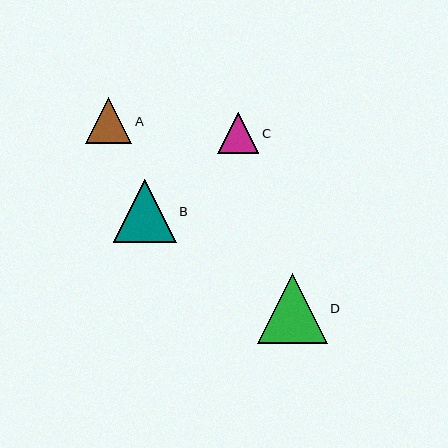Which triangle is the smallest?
Triangle C is the smallest with a size of approximately 41 pixels.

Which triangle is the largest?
Triangle D is the largest with a size of approximately 70 pixels.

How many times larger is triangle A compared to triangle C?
Triangle A is approximately 1.1 times the size of triangle C.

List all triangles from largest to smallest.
From largest to smallest: D, B, A, C.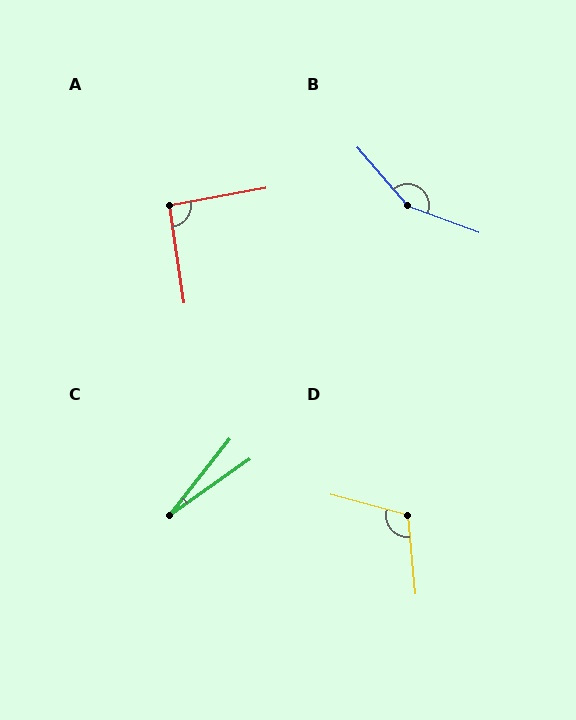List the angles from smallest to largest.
C (17°), A (92°), D (111°), B (151°).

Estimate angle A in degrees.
Approximately 92 degrees.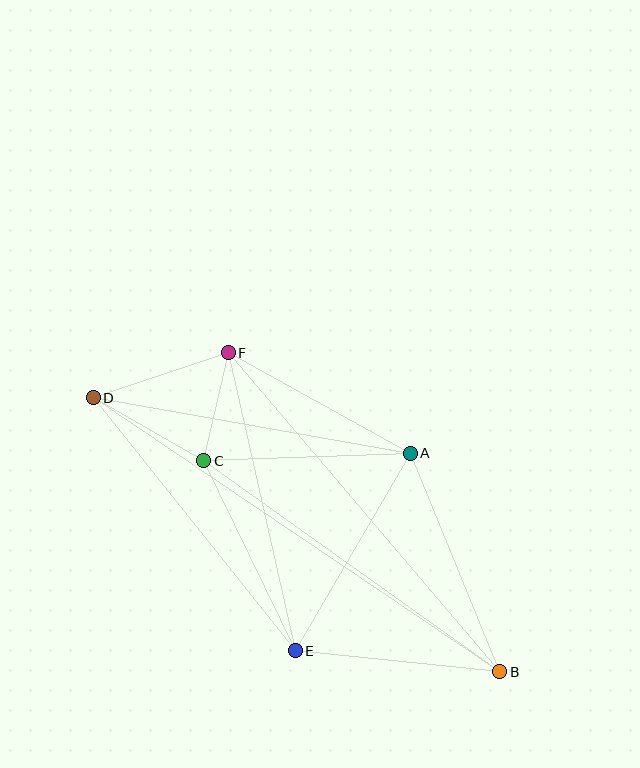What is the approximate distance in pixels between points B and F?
The distance between B and F is approximately 419 pixels.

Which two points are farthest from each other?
Points B and D are farthest from each other.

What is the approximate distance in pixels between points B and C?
The distance between B and C is approximately 363 pixels.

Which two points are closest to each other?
Points C and F are closest to each other.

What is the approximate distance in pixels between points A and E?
The distance between A and E is approximately 229 pixels.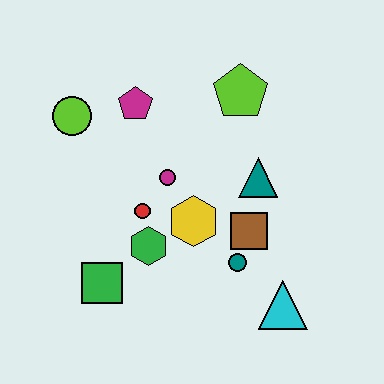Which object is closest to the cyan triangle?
The teal circle is closest to the cyan triangle.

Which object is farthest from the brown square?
The lime circle is farthest from the brown square.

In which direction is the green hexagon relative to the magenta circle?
The green hexagon is below the magenta circle.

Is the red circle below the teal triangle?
Yes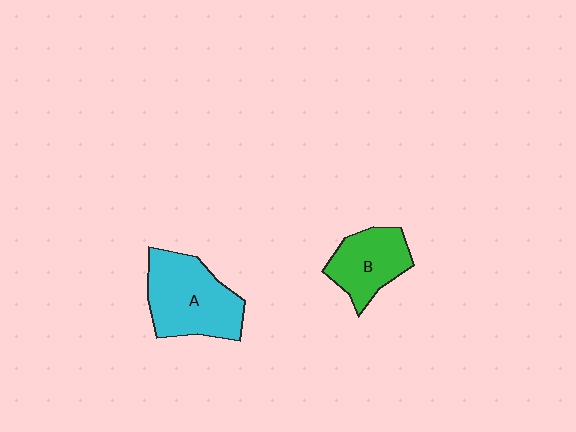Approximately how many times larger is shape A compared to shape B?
Approximately 1.4 times.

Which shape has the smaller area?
Shape B (green).